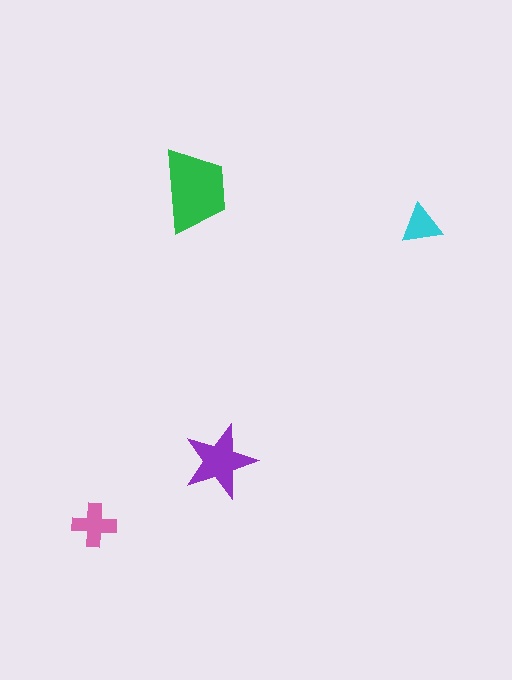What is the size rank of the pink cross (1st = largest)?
3rd.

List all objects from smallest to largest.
The cyan triangle, the pink cross, the purple star, the green trapezoid.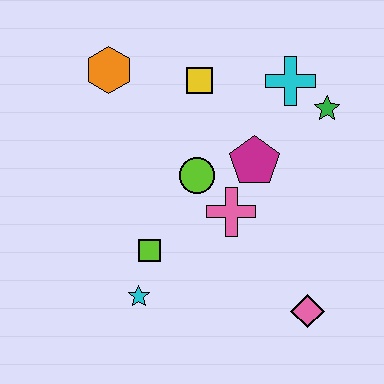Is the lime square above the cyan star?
Yes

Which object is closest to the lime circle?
The pink cross is closest to the lime circle.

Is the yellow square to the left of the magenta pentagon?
Yes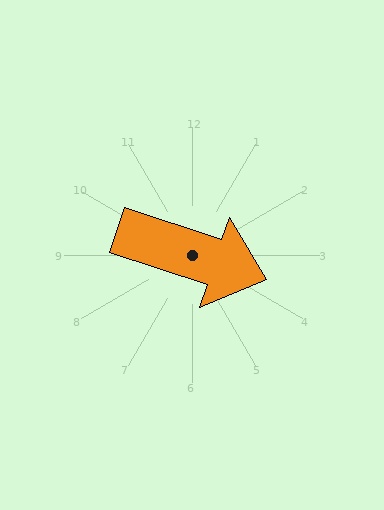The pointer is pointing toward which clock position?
Roughly 4 o'clock.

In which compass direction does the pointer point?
East.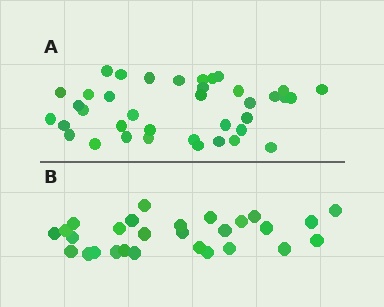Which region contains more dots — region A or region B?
Region A (the top region) has more dots.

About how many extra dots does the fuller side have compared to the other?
Region A has roughly 10 or so more dots than region B.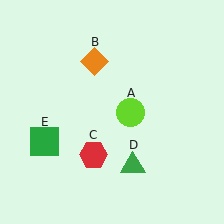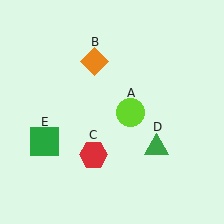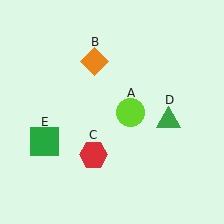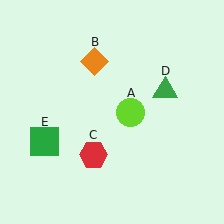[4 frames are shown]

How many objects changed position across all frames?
1 object changed position: green triangle (object D).